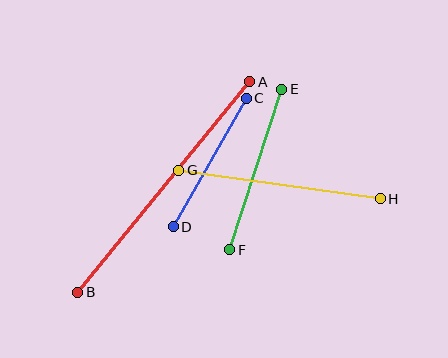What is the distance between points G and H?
The distance is approximately 203 pixels.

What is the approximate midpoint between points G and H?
The midpoint is at approximately (280, 185) pixels.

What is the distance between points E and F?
The distance is approximately 169 pixels.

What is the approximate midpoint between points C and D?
The midpoint is at approximately (210, 162) pixels.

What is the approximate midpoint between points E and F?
The midpoint is at approximately (256, 170) pixels.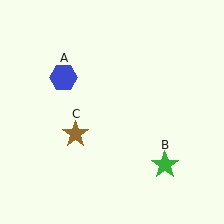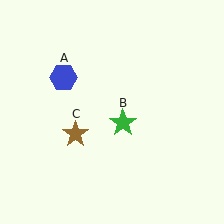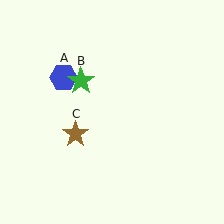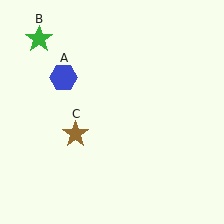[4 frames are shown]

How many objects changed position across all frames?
1 object changed position: green star (object B).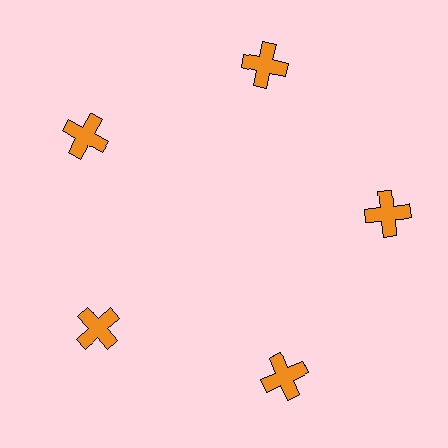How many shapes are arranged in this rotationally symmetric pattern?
There are 5 shapes, arranged in 5 groups of 1.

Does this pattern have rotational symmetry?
Yes, this pattern has 5-fold rotational symmetry. It looks the same after rotating 72 degrees around the center.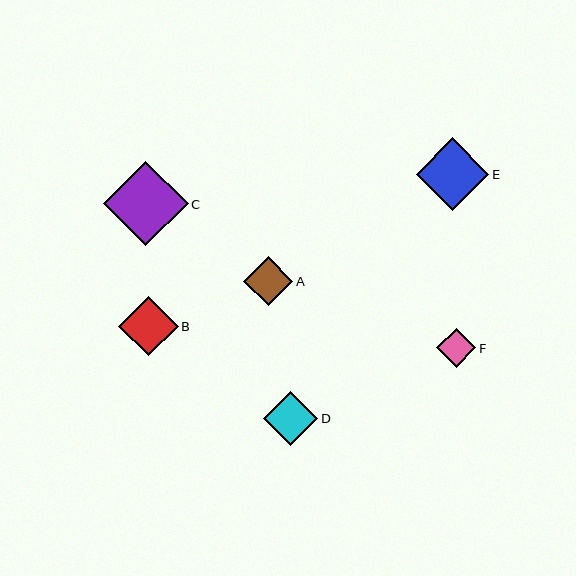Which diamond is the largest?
Diamond C is the largest with a size of approximately 85 pixels.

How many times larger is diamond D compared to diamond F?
Diamond D is approximately 1.4 times the size of diamond F.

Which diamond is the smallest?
Diamond F is the smallest with a size of approximately 39 pixels.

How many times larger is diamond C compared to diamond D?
Diamond C is approximately 1.6 times the size of diamond D.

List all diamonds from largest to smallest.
From largest to smallest: C, E, B, D, A, F.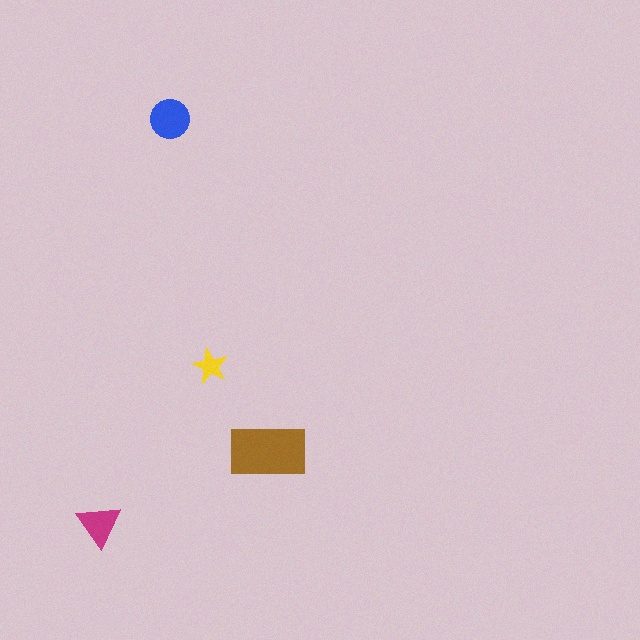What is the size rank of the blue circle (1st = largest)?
2nd.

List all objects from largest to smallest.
The brown rectangle, the blue circle, the magenta triangle, the yellow star.